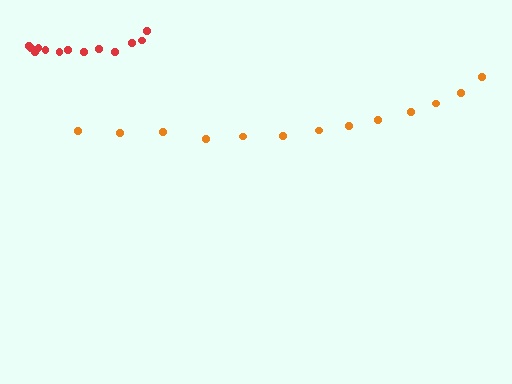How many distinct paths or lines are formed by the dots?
There are 2 distinct paths.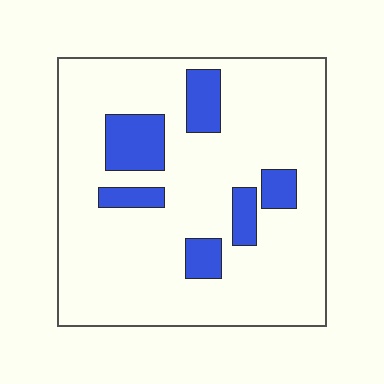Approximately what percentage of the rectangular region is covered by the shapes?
Approximately 15%.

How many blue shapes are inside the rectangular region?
6.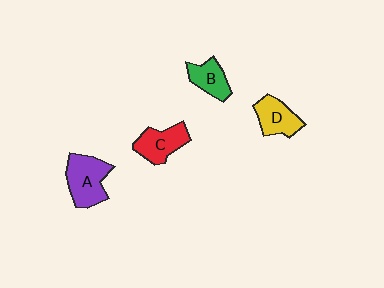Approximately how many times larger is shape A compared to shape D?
Approximately 1.3 times.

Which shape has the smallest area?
Shape B (green).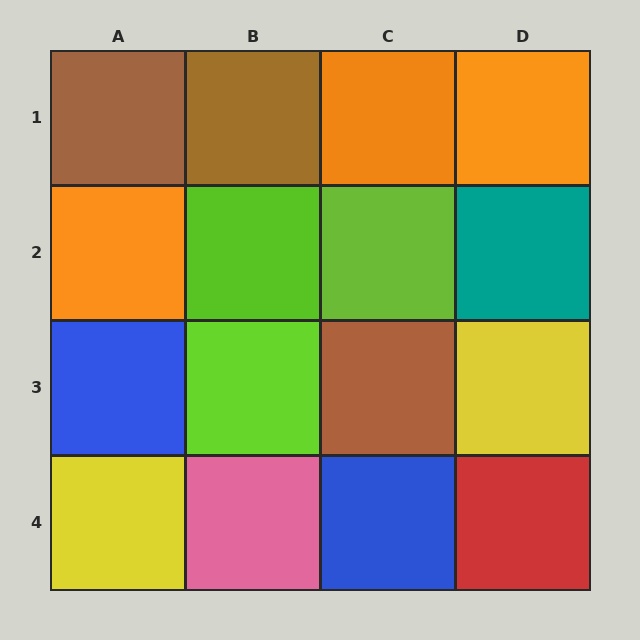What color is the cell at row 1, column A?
Brown.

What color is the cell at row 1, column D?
Orange.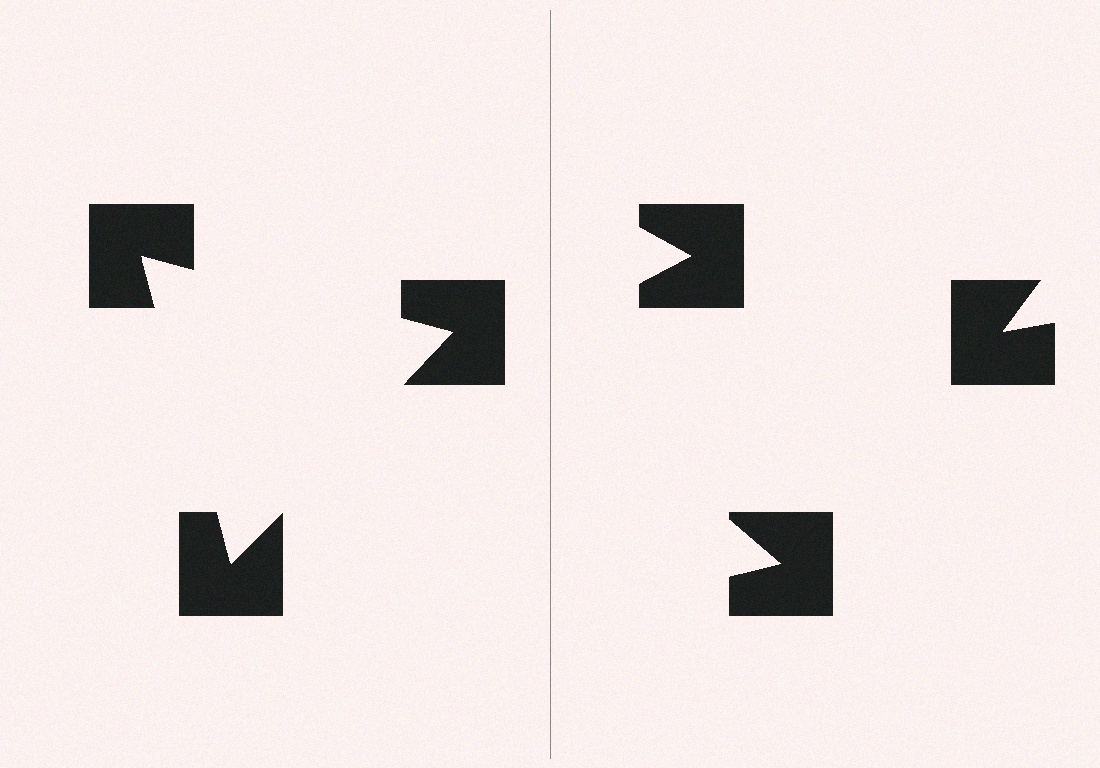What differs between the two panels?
The notched squares are positioned identically on both sides; only the wedge orientations differ. On the left they align to a triangle; on the right they are misaligned.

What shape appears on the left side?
An illusory triangle.